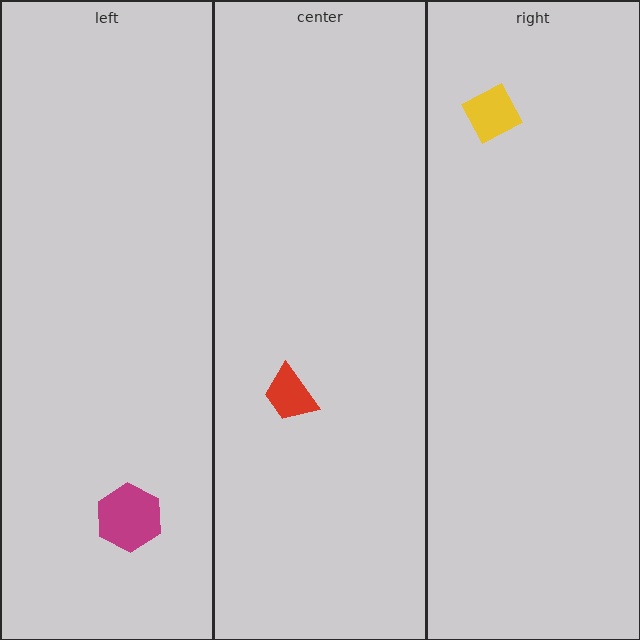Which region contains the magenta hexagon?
The left region.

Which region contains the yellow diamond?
The right region.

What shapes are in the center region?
The red trapezoid.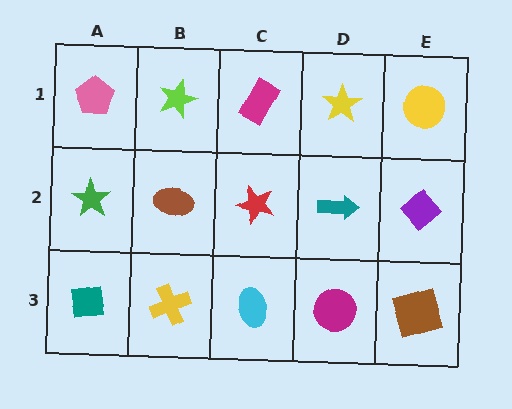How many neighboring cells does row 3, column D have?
3.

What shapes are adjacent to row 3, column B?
A brown ellipse (row 2, column B), a teal square (row 3, column A), a cyan ellipse (row 3, column C).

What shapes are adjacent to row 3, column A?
A green star (row 2, column A), a yellow cross (row 3, column B).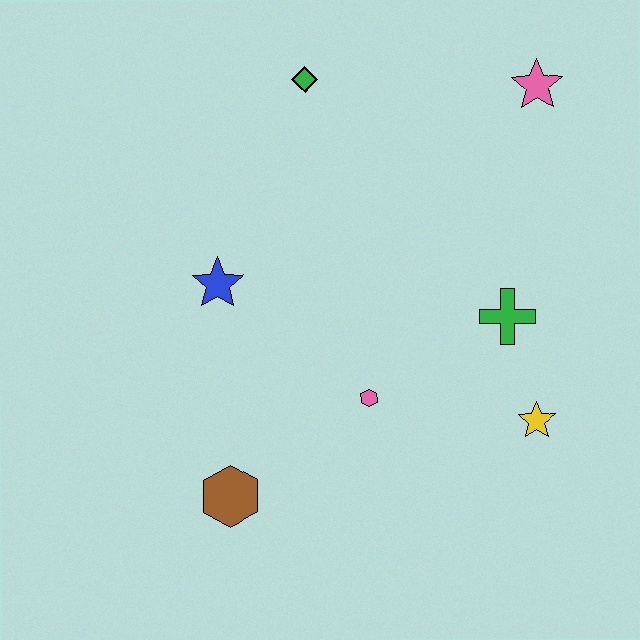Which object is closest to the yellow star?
The green cross is closest to the yellow star.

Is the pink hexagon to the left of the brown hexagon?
No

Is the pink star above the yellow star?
Yes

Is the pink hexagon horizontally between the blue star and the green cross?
Yes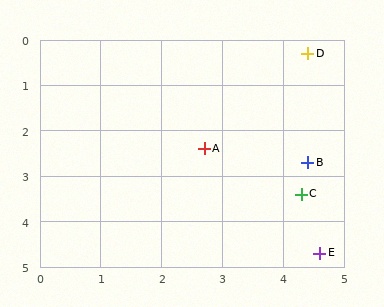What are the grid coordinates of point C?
Point C is at approximately (4.3, 3.4).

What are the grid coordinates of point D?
Point D is at approximately (4.4, 0.3).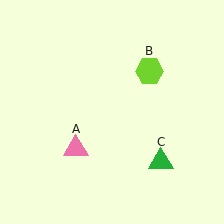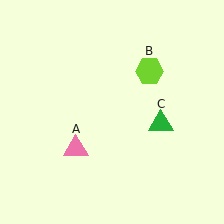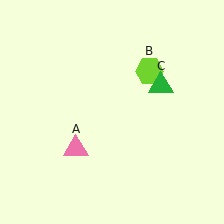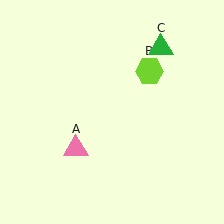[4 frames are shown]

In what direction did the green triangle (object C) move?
The green triangle (object C) moved up.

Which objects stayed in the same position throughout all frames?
Pink triangle (object A) and lime hexagon (object B) remained stationary.